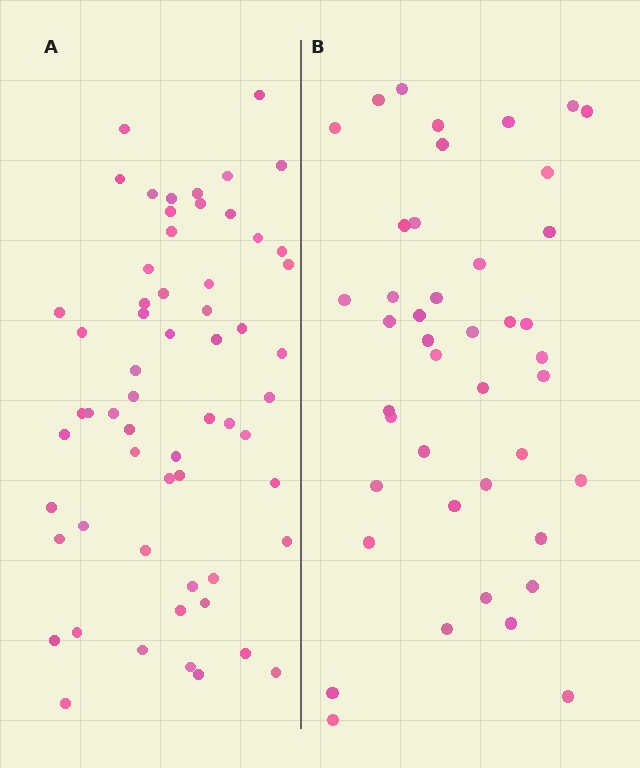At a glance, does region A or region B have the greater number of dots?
Region A (the left region) has more dots.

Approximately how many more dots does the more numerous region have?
Region A has approximately 15 more dots than region B.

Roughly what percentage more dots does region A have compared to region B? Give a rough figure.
About 40% more.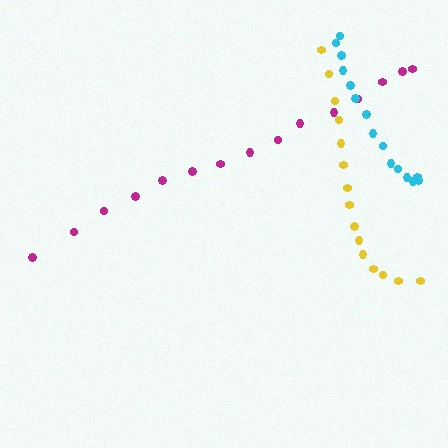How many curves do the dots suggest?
There are 3 distinct paths.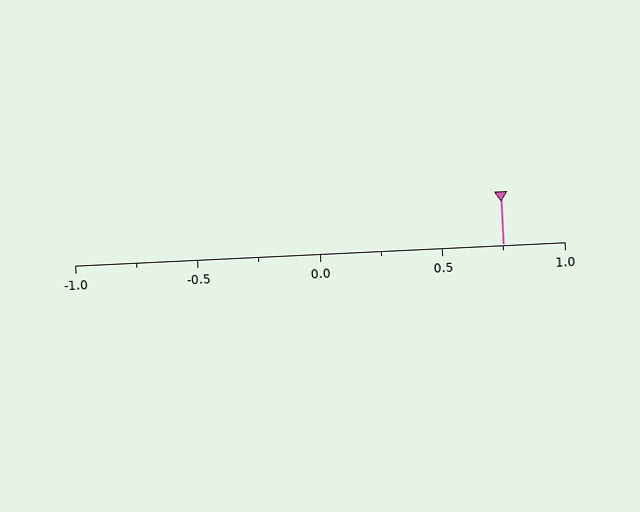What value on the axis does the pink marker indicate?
The marker indicates approximately 0.75.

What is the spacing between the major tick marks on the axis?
The major ticks are spaced 0.5 apart.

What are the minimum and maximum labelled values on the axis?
The axis runs from -1.0 to 1.0.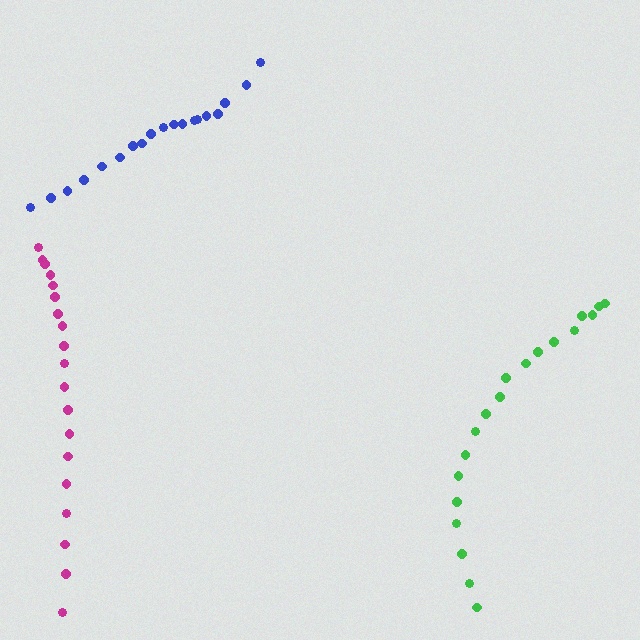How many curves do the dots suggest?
There are 3 distinct paths.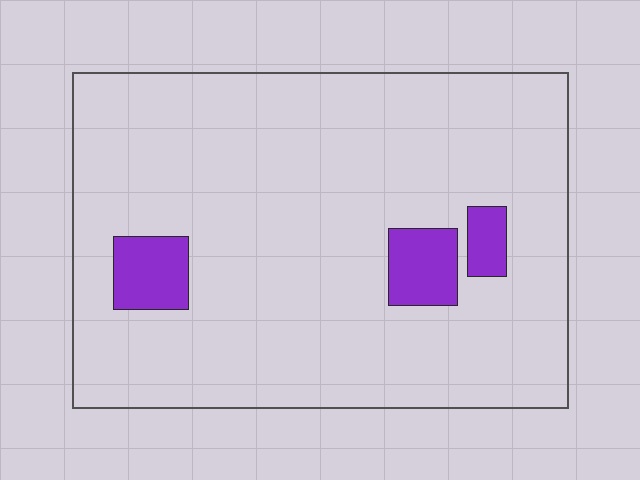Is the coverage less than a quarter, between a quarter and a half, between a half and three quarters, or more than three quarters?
Less than a quarter.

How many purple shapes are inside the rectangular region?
3.